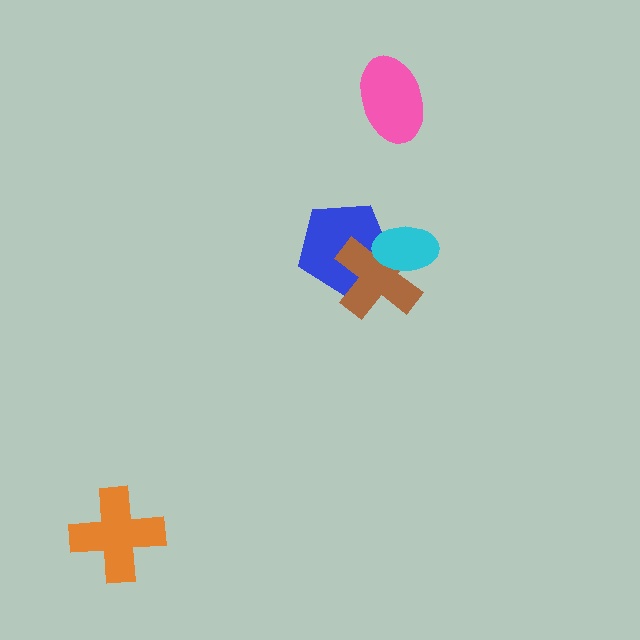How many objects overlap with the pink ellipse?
0 objects overlap with the pink ellipse.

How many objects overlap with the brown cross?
2 objects overlap with the brown cross.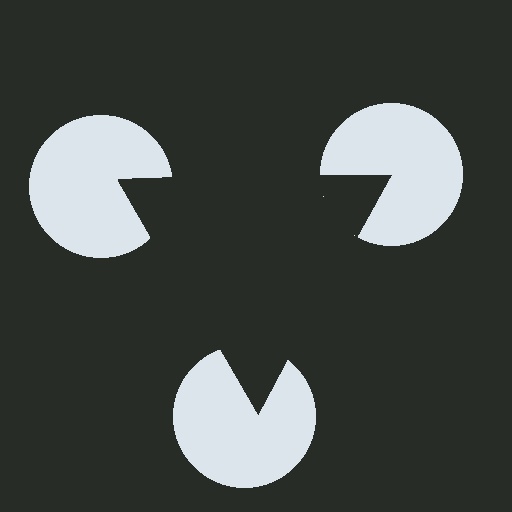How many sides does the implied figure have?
3 sides.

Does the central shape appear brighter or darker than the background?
It typically appears slightly darker than the background, even though no actual brightness change is drawn.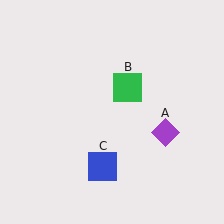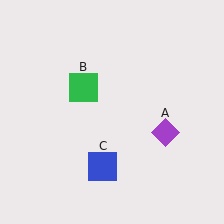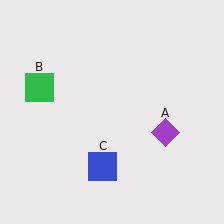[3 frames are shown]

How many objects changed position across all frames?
1 object changed position: green square (object B).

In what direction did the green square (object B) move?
The green square (object B) moved left.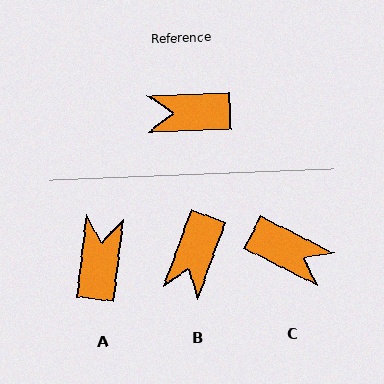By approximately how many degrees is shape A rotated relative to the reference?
Approximately 99 degrees clockwise.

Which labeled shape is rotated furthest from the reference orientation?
C, about 151 degrees away.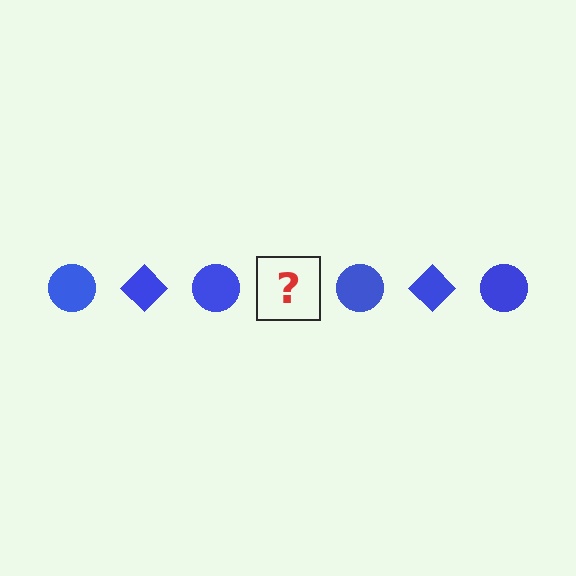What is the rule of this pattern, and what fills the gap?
The rule is that the pattern cycles through circle, diamond shapes in blue. The gap should be filled with a blue diamond.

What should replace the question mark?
The question mark should be replaced with a blue diamond.